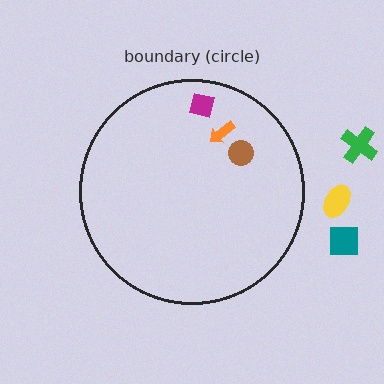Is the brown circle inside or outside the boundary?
Inside.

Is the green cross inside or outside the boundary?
Outside.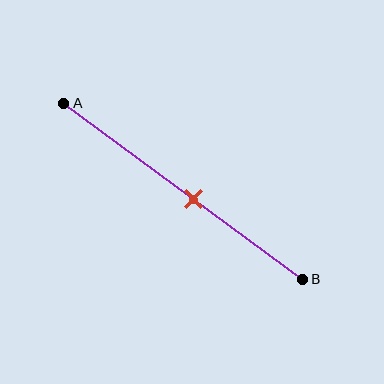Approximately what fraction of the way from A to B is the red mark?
The red mark is approximately 55% of the way from A to B.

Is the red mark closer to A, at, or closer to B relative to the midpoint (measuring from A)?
The red mark is closer to point B than the midpoint of segment AB.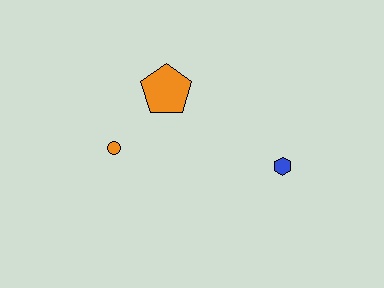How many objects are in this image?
There are 3 objects.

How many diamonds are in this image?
There are no diamonds.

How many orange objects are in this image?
There are 2 orange objects.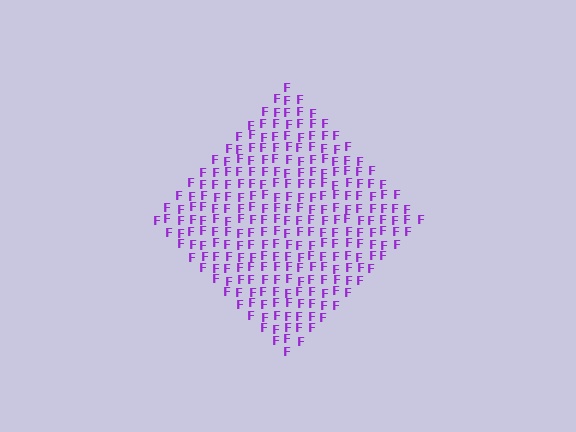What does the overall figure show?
The overall figure shows a diamond.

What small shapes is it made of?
It is made of small letter F's.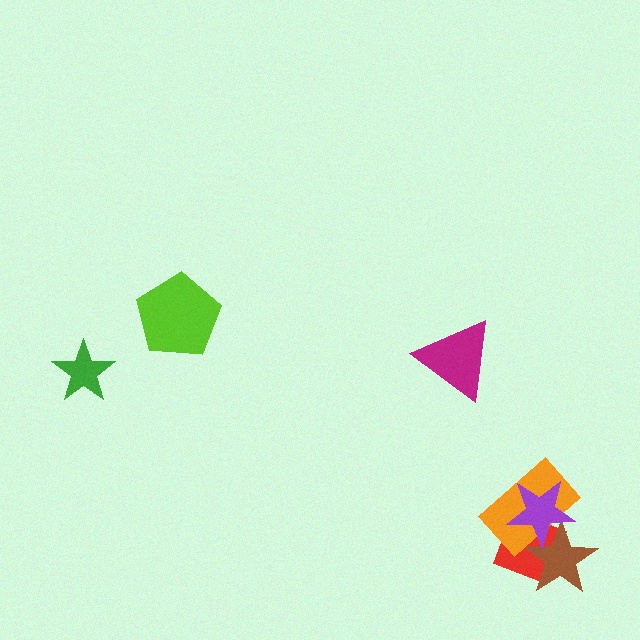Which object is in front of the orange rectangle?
The purple star is in front of the orange rectangle.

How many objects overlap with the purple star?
3 objects overlap with the purple star.